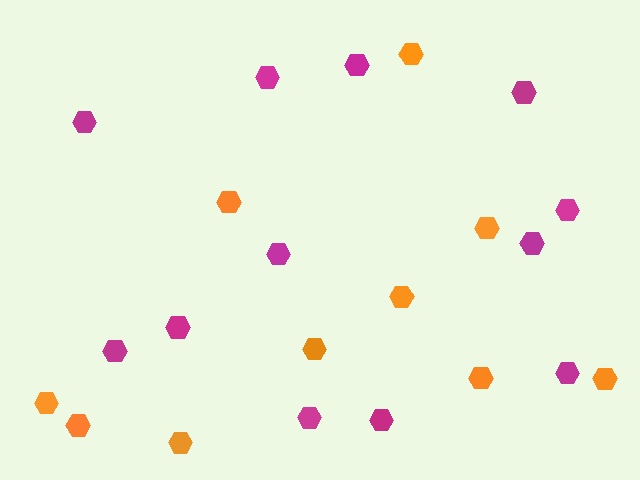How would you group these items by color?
There are 2 groups: one group of magenta hexagons (12) and one group of orange hexagons (10).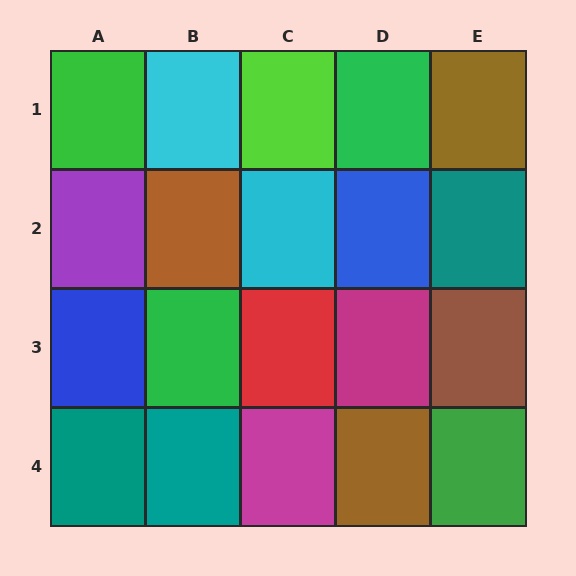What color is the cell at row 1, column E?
Brown.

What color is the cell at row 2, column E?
Teal.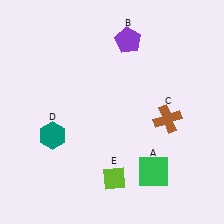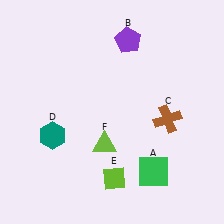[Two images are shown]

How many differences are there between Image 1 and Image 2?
There is 1 difference between the two images.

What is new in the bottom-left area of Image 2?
A lime triangle (F) was added in the bottom-left area of Image 2.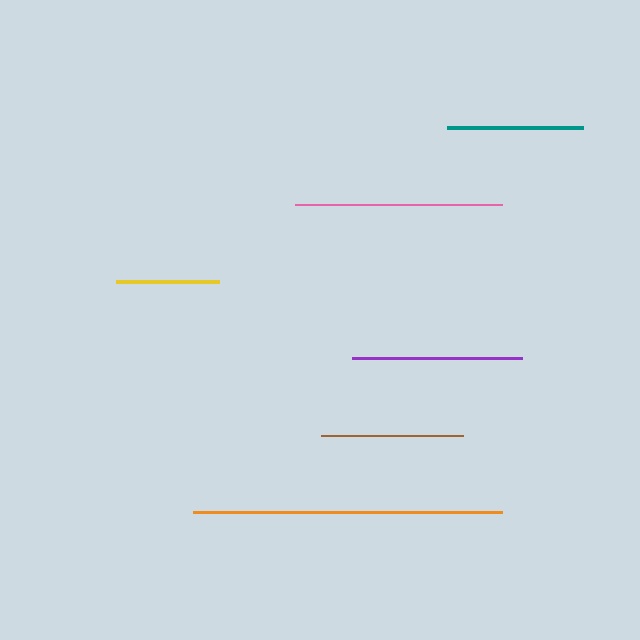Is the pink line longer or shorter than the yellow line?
The pink line is longer than the yellow line.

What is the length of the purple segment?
The purple segment is approximately 170 pixels long.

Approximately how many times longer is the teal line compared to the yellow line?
The teal line is approximately 1.3 times the length of the yellow line.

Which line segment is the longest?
The orange line is the longest at approximately 309 pixels.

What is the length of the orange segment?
The orange segment is approximately 309 pixels long.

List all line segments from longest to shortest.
From longest to shortest: orange, pink, purple, brown, teal, yellow.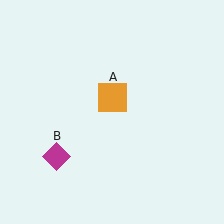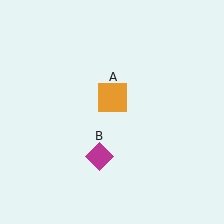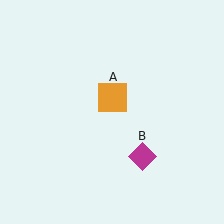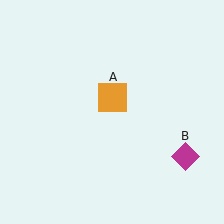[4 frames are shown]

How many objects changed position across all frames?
1 object changed position: magenta diamond (object B).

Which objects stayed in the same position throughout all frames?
Orange square (object A) remained stationary.